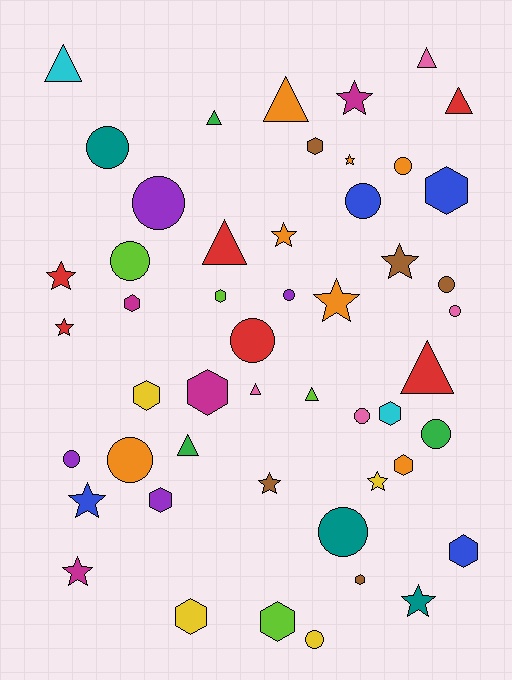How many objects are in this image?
There are 50 objects.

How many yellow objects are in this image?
There are 4 yellow objects.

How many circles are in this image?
There are 15 circles.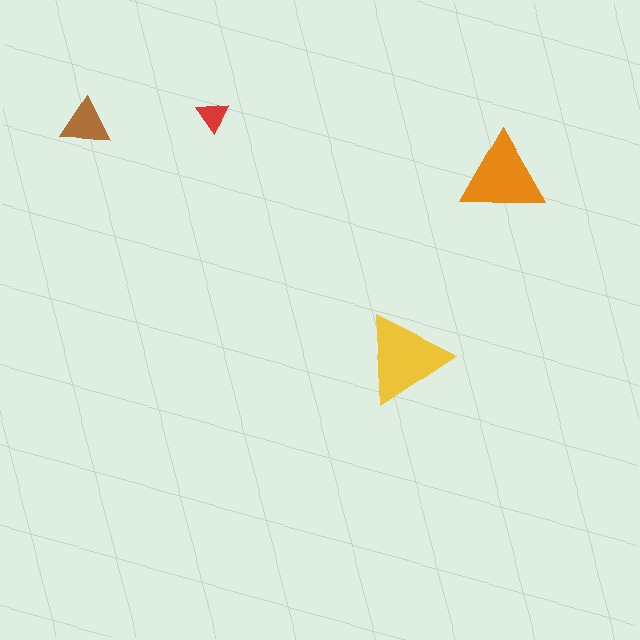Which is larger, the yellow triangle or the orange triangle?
The yellow one.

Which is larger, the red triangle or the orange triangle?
The orange one.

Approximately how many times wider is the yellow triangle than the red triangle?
About 3 times wider.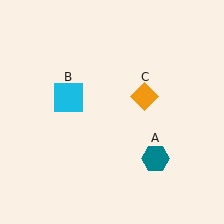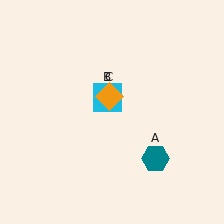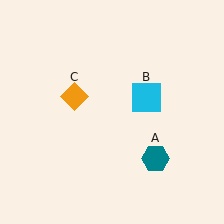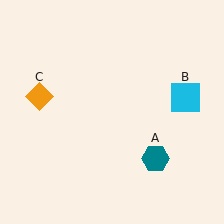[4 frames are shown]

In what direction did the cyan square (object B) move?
The cyan square (object B) moved right.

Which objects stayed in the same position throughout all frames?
Teal hexagon (object A) remained stationary.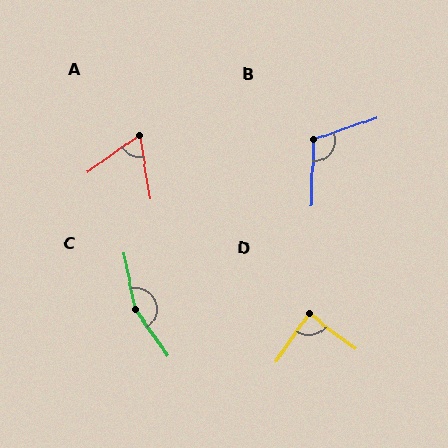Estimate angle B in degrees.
Approximately 112 degrees.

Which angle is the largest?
C, at approximately 157 degrees.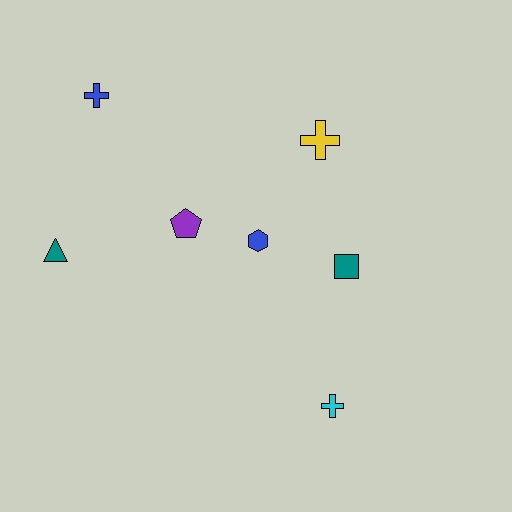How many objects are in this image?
There are 7 objects.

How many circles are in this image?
There are no circles.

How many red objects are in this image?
There are no red objects.